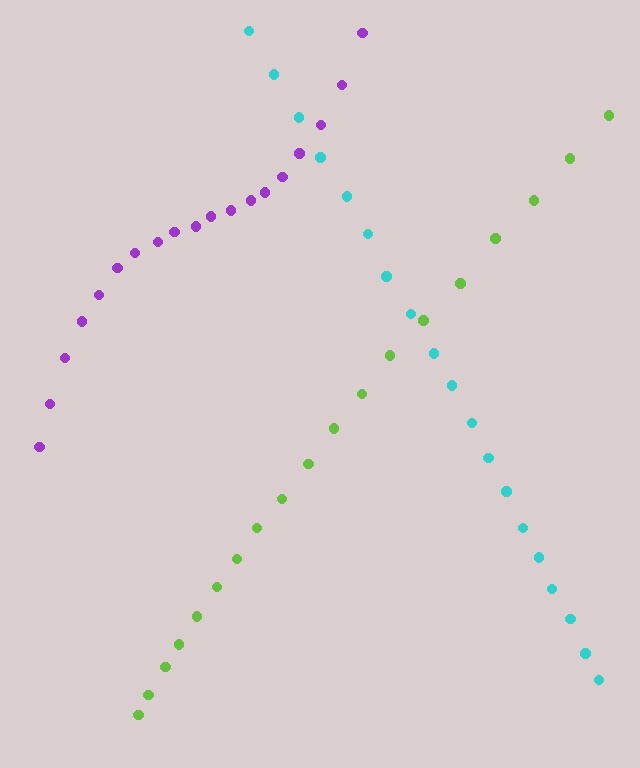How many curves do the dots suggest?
There are 3 distinct paths.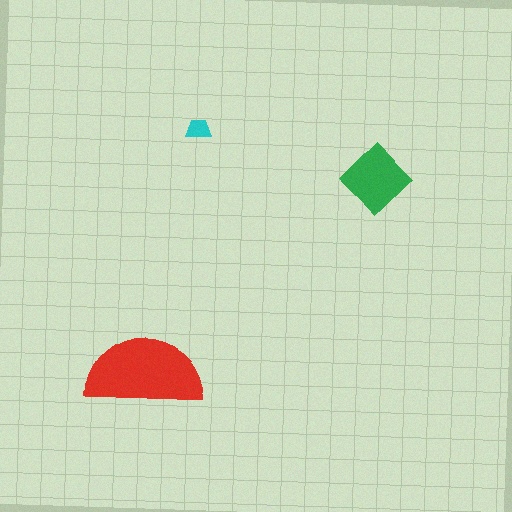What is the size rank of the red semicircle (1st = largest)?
1st.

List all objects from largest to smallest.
The red semicircle, the green diamond, the cyan trapezoid.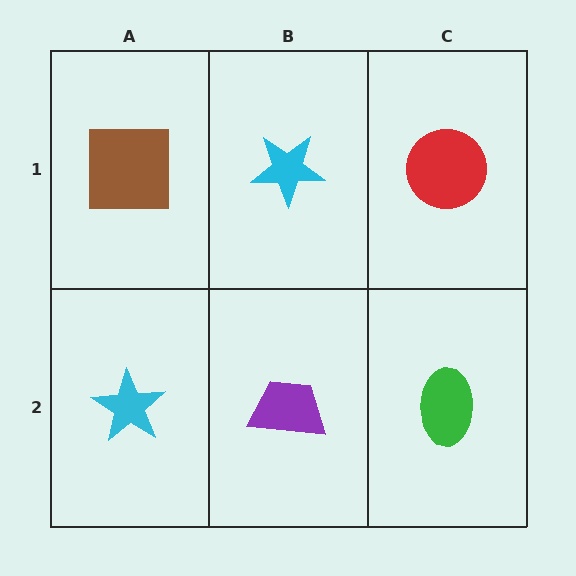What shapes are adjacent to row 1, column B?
A purple trapezoid (row 2, column B), a brown square (row 1, column A), a red circle (row 1, column C).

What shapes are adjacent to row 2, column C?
A red circle (row 1, column C), a purple trapezoid (row 2, column B).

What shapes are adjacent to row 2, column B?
A cyan star (row 1, column B), a cyan star (row 2, column A), a green ellipse (row 2, column C).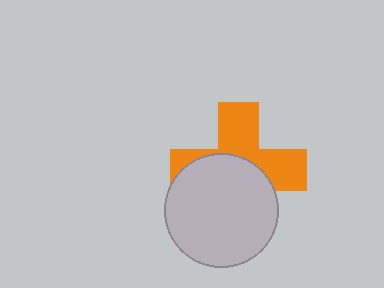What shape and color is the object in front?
The object in front is a light gray circle.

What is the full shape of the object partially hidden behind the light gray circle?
The partially hidden object is an orange cross.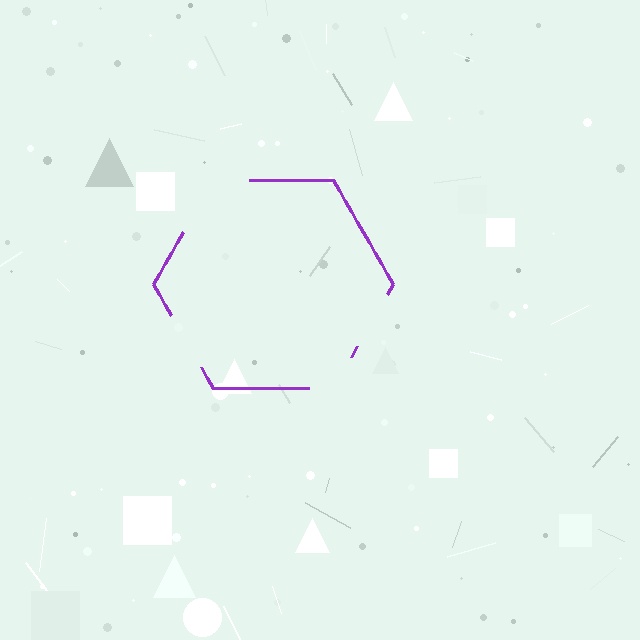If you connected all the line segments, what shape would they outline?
They would outline a hexagon.